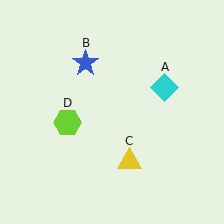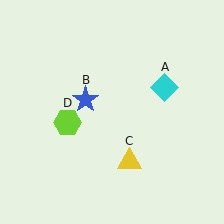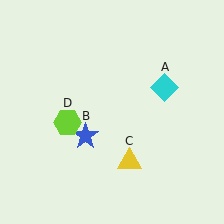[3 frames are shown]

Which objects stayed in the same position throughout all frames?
Cyan diamond (object A) and yellow triangle (object C) and lime hexagon (object D) remained stationary.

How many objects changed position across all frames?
1 object changed position: blue star (object B).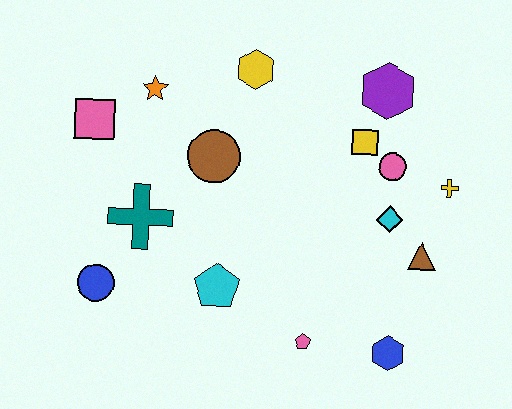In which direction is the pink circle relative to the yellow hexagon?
The pink circle is to the right of the yellow hexagon.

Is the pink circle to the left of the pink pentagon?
No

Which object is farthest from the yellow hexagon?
The blue hexagon is farthest from the yellow hexagon.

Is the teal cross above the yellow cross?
No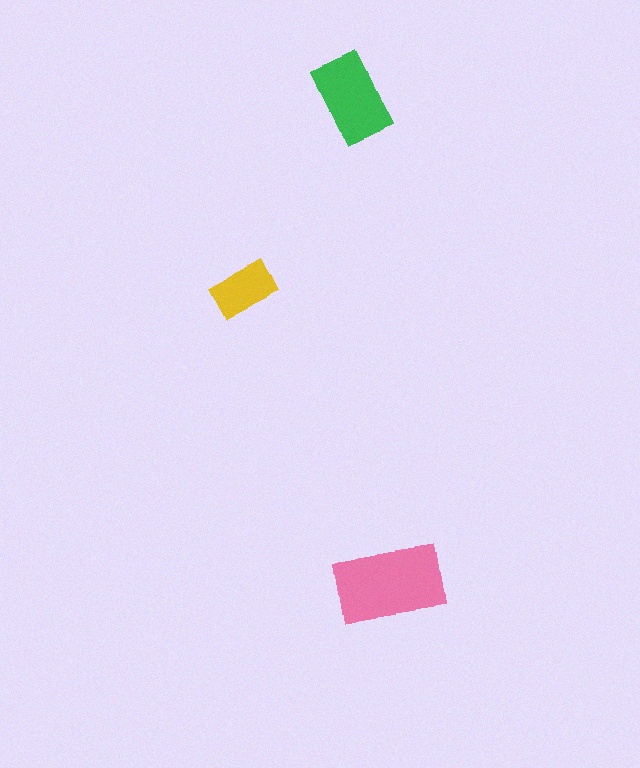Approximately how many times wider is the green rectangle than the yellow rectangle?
About 1.5 times wider.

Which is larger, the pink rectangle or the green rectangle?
The pink one.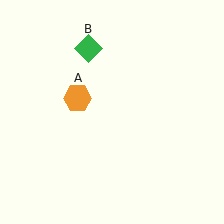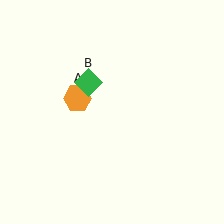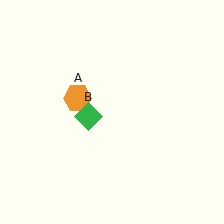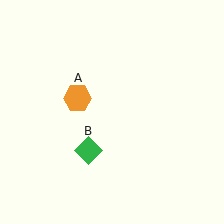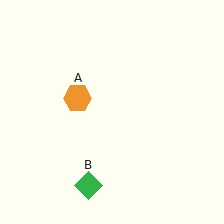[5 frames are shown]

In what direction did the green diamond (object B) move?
The green diamond (object B) moved down.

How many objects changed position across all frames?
1 object changed position: green diamond (object B).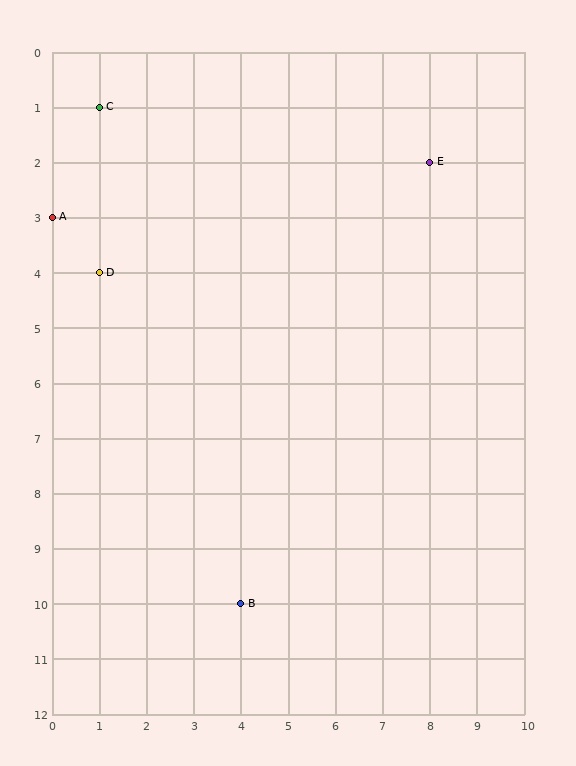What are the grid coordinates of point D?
Point D is at grid coordinates (1, 4).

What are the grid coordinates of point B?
Point B is at grid coordinates (4, 10).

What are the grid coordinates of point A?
Point A is at grid coordinates (0, 3).